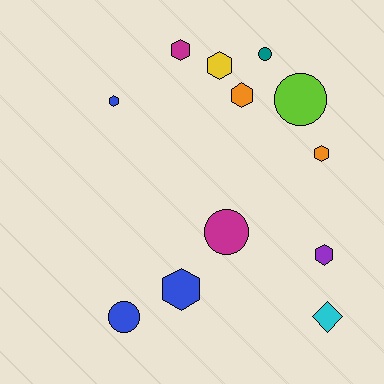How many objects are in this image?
There are 12 objects.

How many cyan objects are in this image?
There is 1 cyan object.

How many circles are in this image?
There are 4 circles.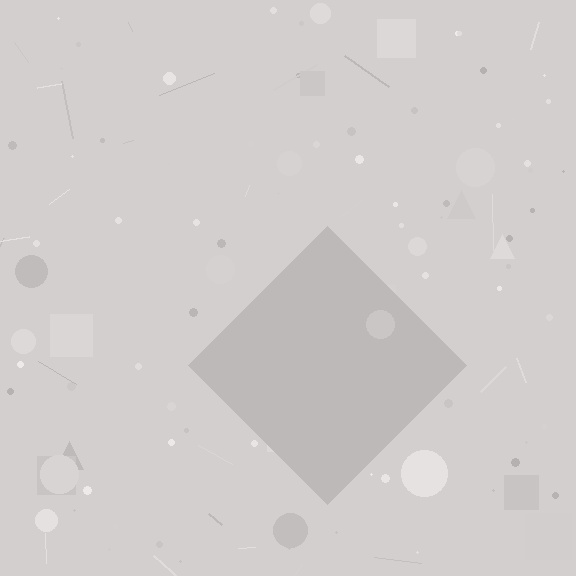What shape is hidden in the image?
A diamond is hidden in the image.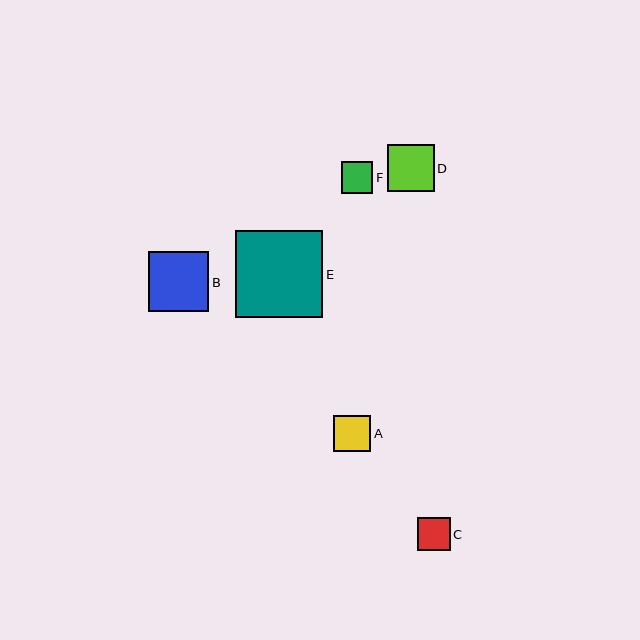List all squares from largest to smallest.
From largest to smallest: E, B, D, A, C, F.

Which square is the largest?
Square E is the largest with a size of approximately 88 pixels.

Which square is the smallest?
Square F is the smallest with a size of approximately 32 pixels.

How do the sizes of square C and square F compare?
Square C and square F are approximately the same size.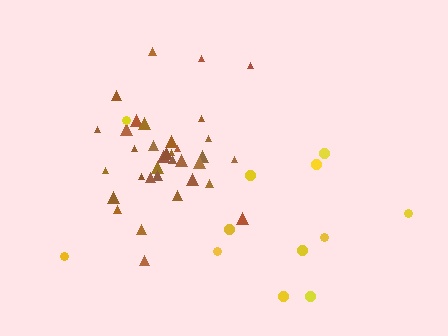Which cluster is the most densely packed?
Brown.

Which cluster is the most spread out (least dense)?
Yellow.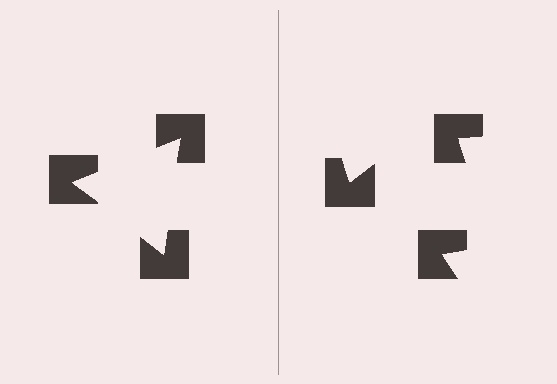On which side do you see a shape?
An illusory triangle appears on the left side. On the right side the wedge cuts are rotated, so no coherent shape forms.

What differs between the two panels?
The notched squares are positioned identically on both sides; only the wedge orientations differ. On the left they align to a triangle; on the right they are misaligned.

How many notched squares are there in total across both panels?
6 — 3 on each side.